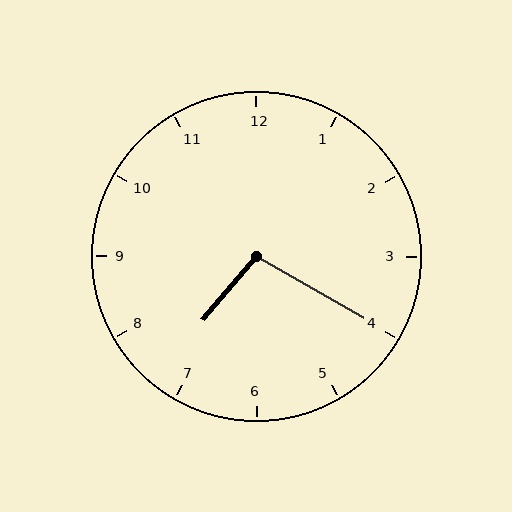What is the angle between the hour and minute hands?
Approximately 100 degrees.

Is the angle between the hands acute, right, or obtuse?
It is obtuse.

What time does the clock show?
7:20.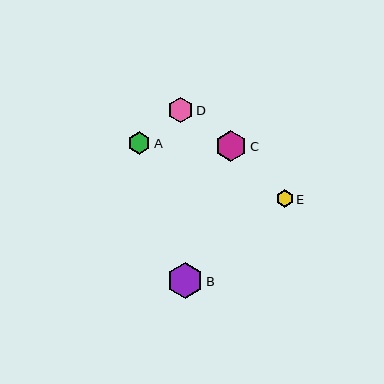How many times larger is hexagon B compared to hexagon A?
Hexagon B is approximately 1.6 times the size of hexagon A.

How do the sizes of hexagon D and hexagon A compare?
Hexagon D and hexagon A are approximately the same size.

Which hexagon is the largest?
Hexagon B is the largest with a size of approximately 36 pixels.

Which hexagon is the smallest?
Hexagon E is the smallest with a size of approximately 17 pixels.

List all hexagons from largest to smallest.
From largest to smallest: B, C, D, A, E.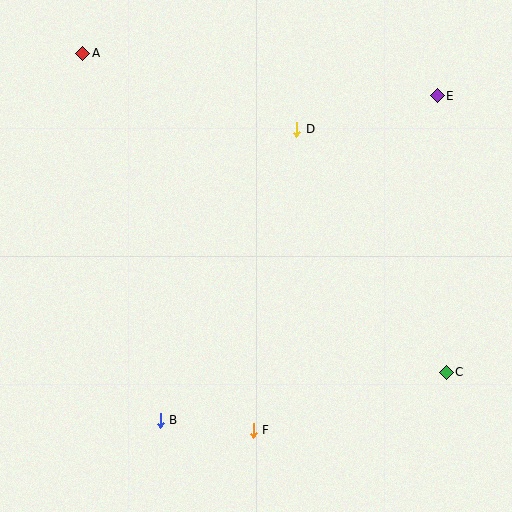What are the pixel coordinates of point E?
Point E is at (437, 96).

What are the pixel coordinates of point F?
Point F is at (253, 430).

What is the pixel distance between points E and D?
The distance between E and D is 144 pixels.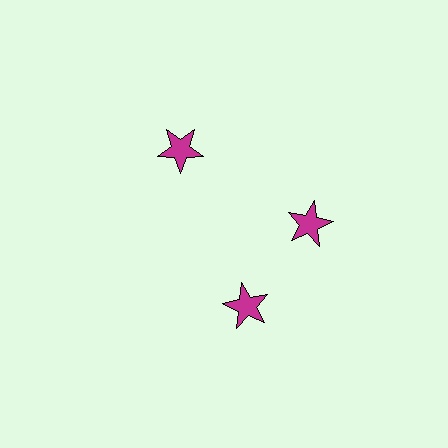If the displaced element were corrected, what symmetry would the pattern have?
It would have 3-fold rotational symmetry — the pattern would map onto itself every 120 degrees.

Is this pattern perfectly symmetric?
No. The 3 magenta stars are arranged in a ring, but one element near the 7 o'clock position is rotated out of alignment along the ring, breaking the 3-fold rotational symmetry.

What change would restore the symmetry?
The symmetry would be restored by rotating it back into even spacing with its neighbors so that all 3 stars sit at equal angles and equal distance from the center.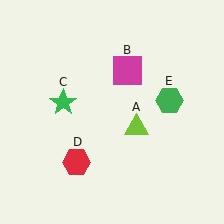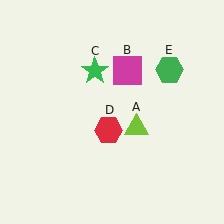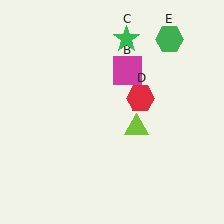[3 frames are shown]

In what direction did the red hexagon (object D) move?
The red hexagon (object D) moved up and to the right.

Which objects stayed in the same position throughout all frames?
Lime triangle (object A) and magenta square (object B) remained stationary.